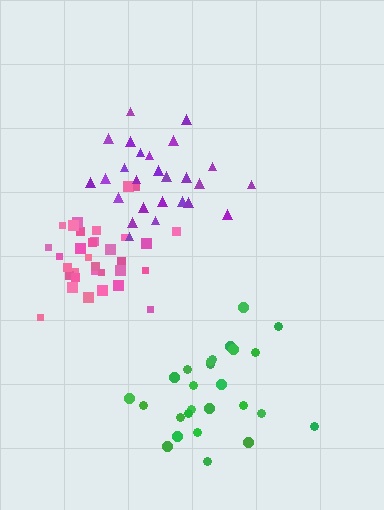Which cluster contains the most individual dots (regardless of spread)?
Pink (33).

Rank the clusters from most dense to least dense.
pink, purple, green.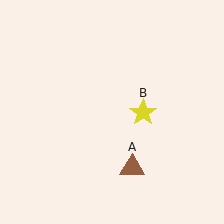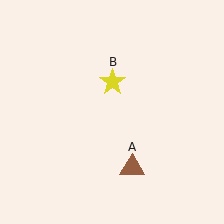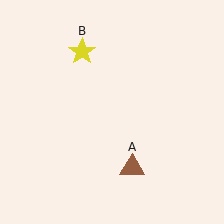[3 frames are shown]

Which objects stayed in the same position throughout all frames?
Brown triangle (object A) remained stationary.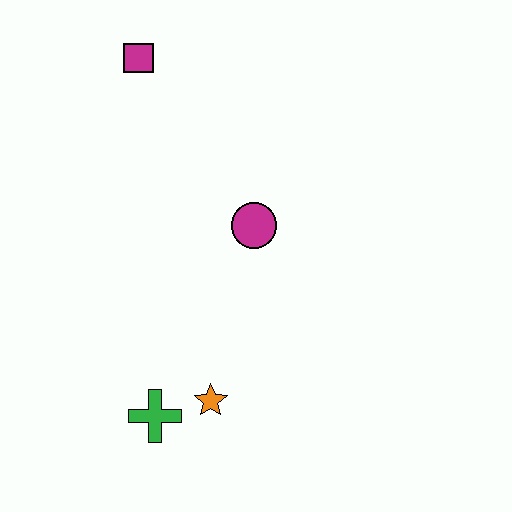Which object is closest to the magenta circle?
The orange star is closest to the magenta circle.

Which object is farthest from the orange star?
The magenta square is farthest from the orange star.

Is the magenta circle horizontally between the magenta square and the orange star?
No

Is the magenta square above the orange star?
Yes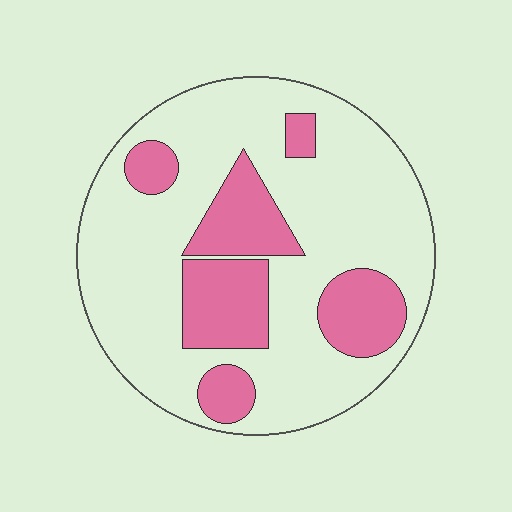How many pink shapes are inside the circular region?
6.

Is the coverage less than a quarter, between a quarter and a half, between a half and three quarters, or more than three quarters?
Between a quarter and a half.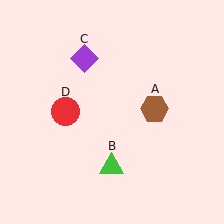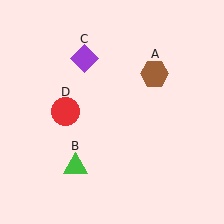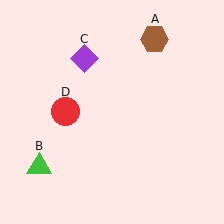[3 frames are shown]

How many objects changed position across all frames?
2 objects changed position: brown hexagon (object A), green triangle (object B).